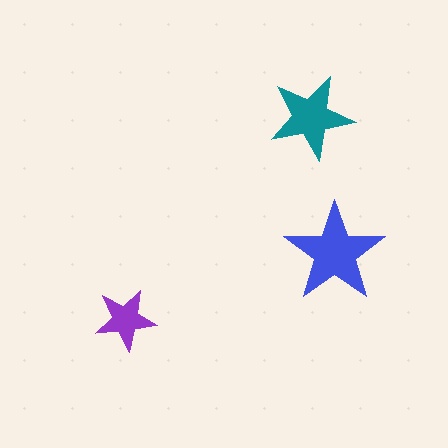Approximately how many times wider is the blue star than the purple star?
About 1.5 times wider.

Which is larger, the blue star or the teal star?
The blue one.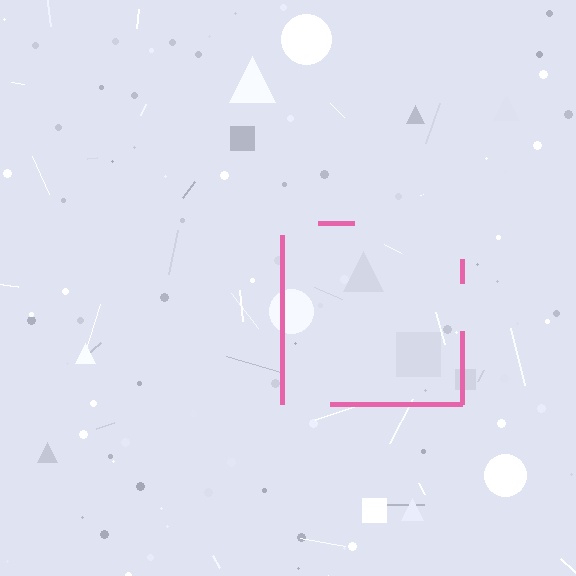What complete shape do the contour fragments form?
The contour fragments form a square.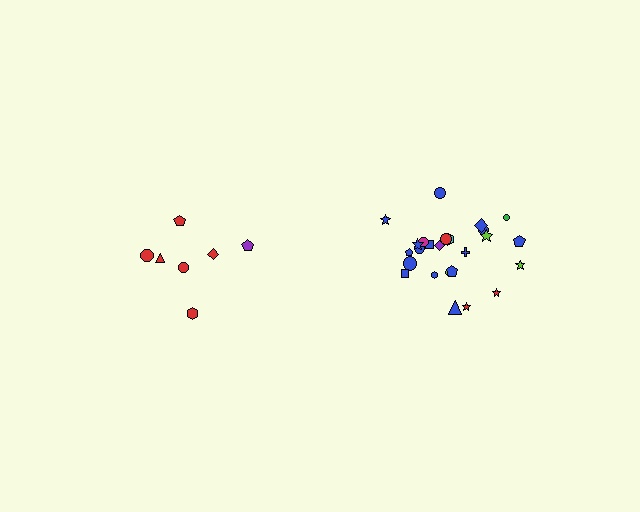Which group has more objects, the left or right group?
The right group.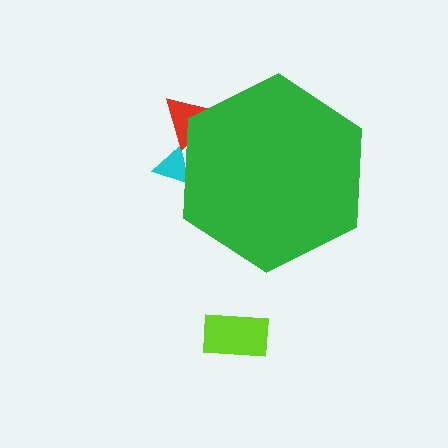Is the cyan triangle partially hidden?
Yes, the cyan triangle is partially hidden behind the green hexagon.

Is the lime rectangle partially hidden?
No, the lime rectangle is fully visible.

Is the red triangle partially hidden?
Yes, the red triangle is partially hidden behind the green hexagon.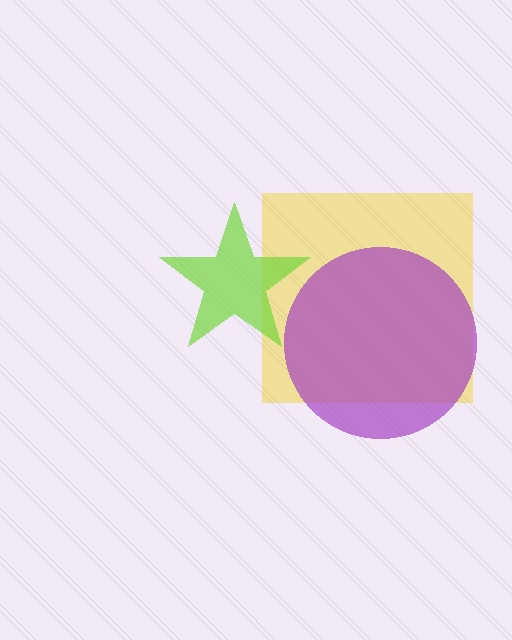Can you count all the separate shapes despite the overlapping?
Yes, there are 3 separate shapes.